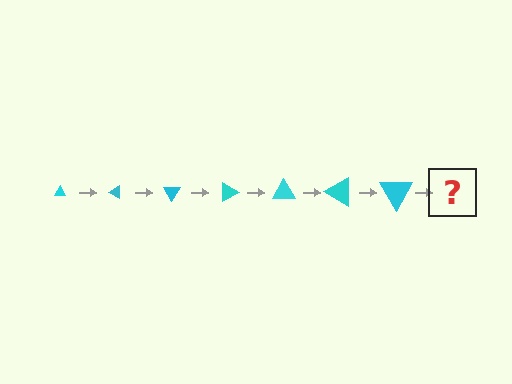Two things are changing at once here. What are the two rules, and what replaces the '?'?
The two rules are that the triangle grows larger each step and it rotates 30 degrees each step. The '?' should be a triangle, larger than the previous one and rotated 210 degrees from the start.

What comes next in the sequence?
The next element should be a triangle, larger than the previous one and rotated 210 degrees from the start.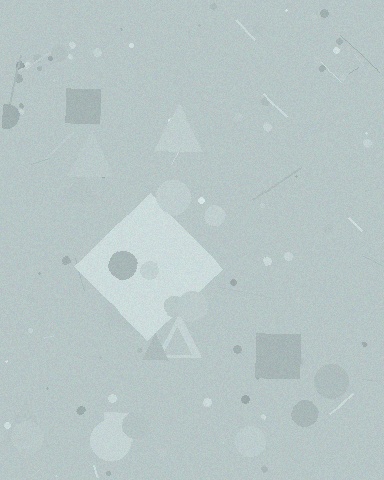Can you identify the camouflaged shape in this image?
The camouflaged shape is a diamond.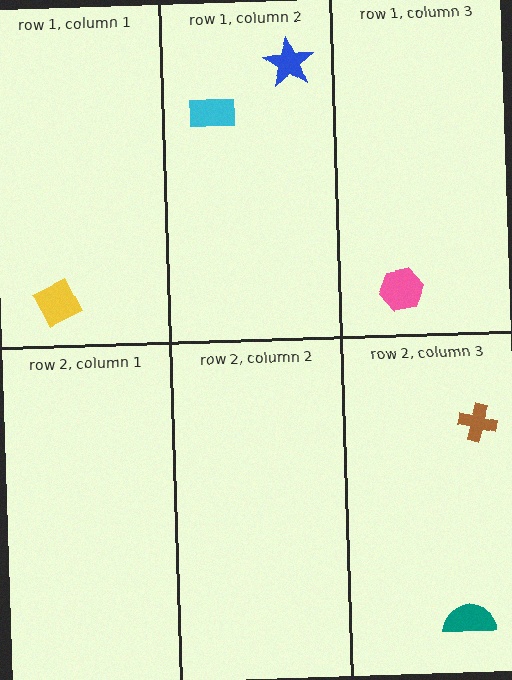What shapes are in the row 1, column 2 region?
The cyan rectangle, the blue star.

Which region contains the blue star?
The row 1, column 2 region.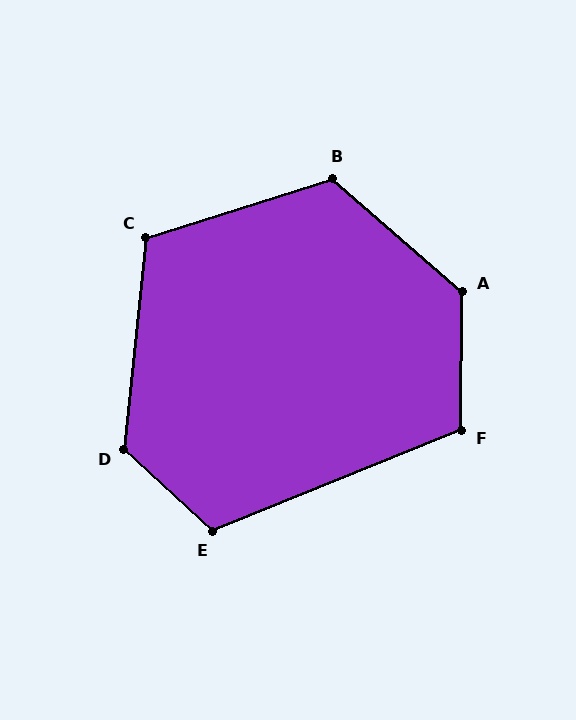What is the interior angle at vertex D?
Approximately 127 degrees (obtuse).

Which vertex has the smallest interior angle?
F, at approximately 112 degrees.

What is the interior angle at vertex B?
Approximately 121 degrees (obtuse).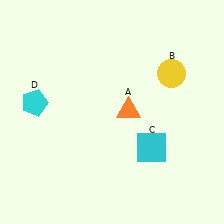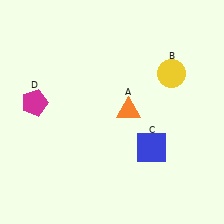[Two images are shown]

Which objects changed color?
C changed from cyan to blue. D changed from cyan to magenta.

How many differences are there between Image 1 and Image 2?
There are 2 differences between the two images.